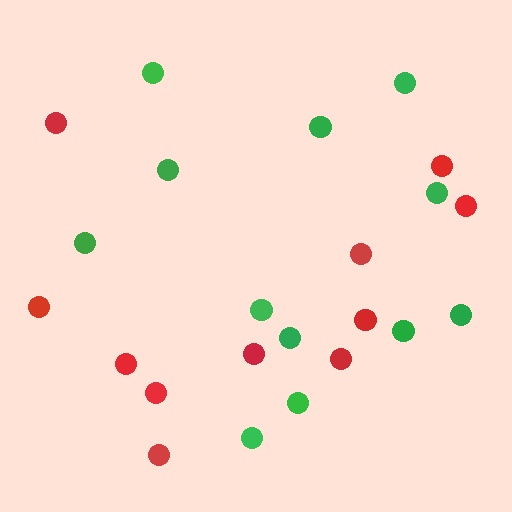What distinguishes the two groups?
There are 2 groups: one group of red circles (11) and one group of green circles (12).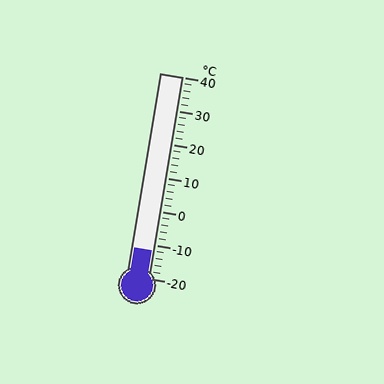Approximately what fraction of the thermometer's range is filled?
The thermometer is filled to approximately 15% of its range.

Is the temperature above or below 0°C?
The temperature is below 0°C.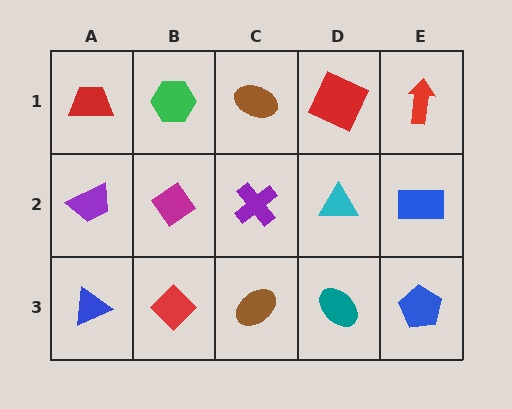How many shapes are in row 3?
5 shapes.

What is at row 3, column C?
A brown ellipse.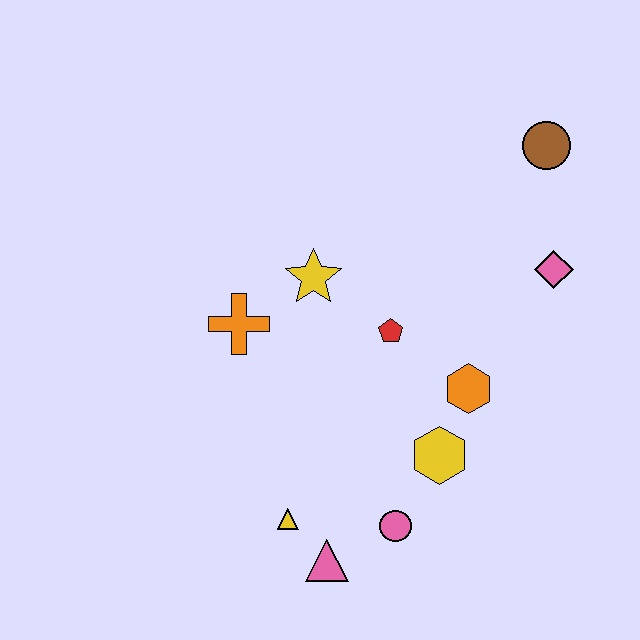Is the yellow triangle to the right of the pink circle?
No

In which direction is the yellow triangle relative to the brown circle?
The yellow triangle is below the brown circle.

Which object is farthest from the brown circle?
The pink triangle is farthest from the brown circle.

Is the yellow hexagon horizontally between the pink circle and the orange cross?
No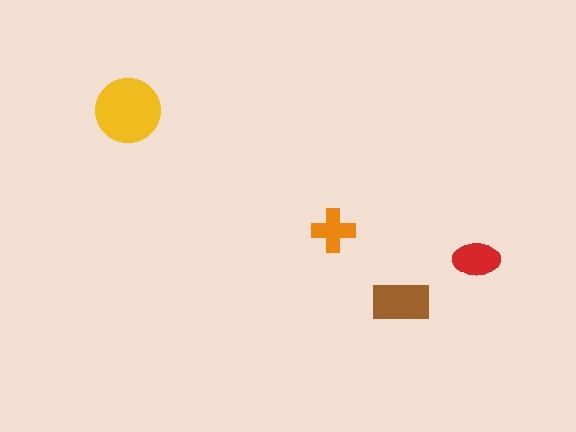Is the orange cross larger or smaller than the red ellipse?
Smaller.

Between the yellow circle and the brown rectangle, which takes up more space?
The yellow circle.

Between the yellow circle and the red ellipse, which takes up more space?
The yellow circle.